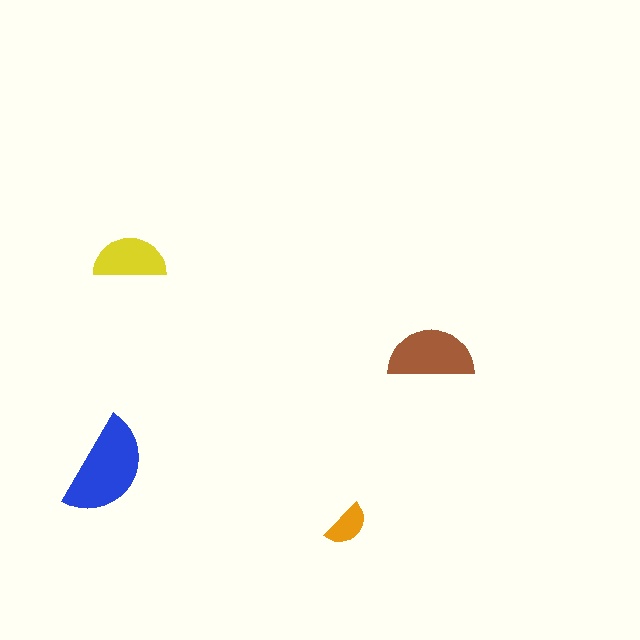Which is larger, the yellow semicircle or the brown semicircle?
The brown one.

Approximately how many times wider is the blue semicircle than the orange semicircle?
About 2 times wider.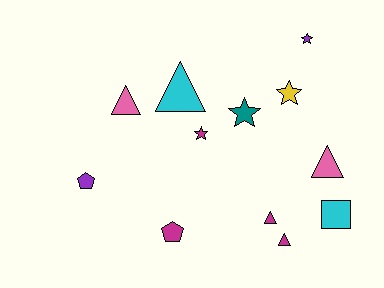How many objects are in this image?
There are 12 objects.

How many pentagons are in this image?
There are 2 pentagons.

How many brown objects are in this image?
There are no brown objects.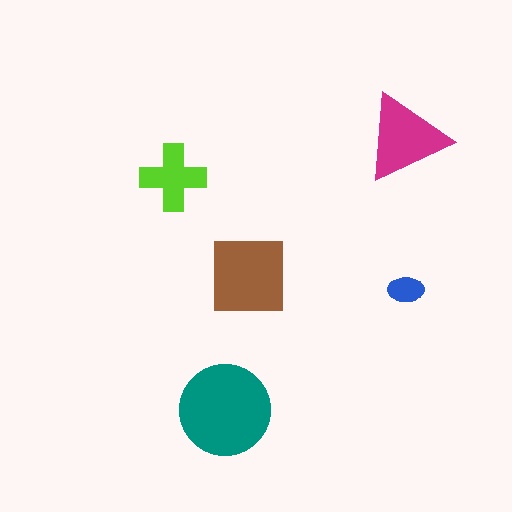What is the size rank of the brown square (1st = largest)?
2nd.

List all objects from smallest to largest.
The blue ellipse, the lime cross, the magenta triangle, the brown square, the teal circle.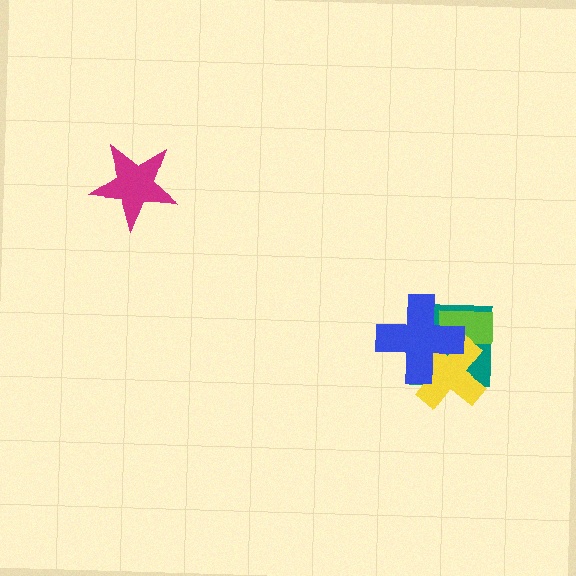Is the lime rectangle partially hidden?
Yes, it is partially covered by another shape.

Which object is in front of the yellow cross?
The blue cross is in front of the yellow cross.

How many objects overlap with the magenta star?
0 objects overlap with the magenta star.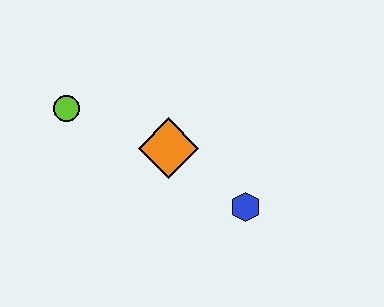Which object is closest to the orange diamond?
The blue hexagon is closest to the orange diamond.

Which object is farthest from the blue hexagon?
The lime circle is farthest from the blue hexagon.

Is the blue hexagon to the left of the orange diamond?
No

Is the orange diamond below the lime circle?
Yes